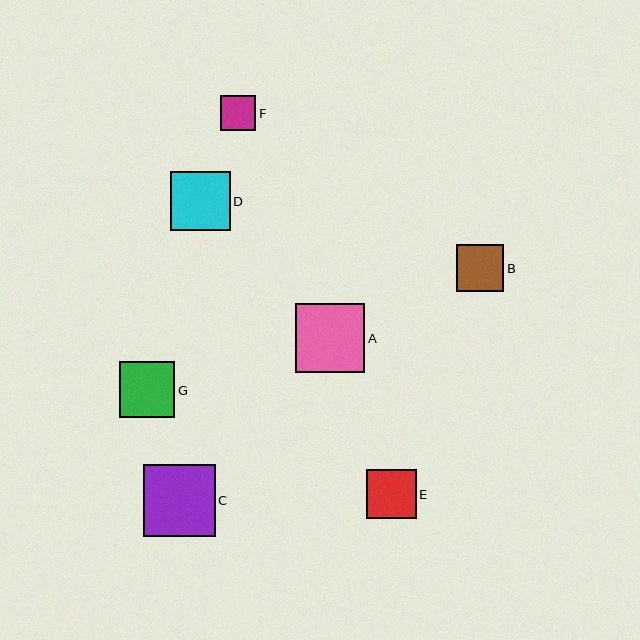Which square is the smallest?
Square F is the smallest with a size of approximately 35 pixels.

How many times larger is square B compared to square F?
Square B is approximately 1.3 times the size of square F.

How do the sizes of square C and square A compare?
Square C and square A are approximately the same size.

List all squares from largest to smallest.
From largest to smallest: C, A, D, G, E, B, F.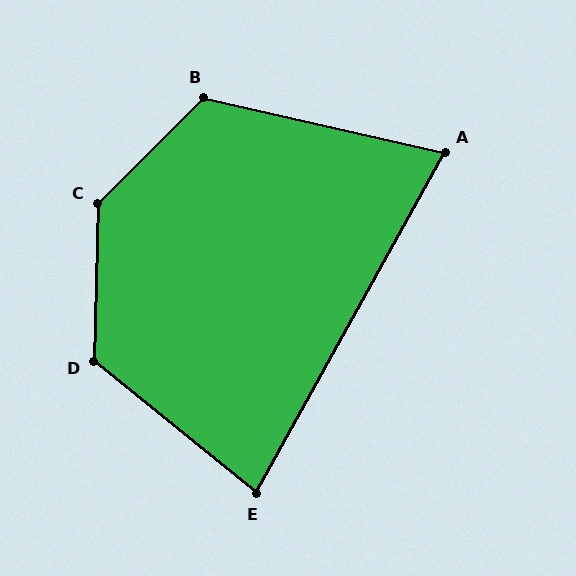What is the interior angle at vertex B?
Approximately 122 degrees (obtuse).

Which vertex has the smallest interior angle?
A, at approximately 74 degrees.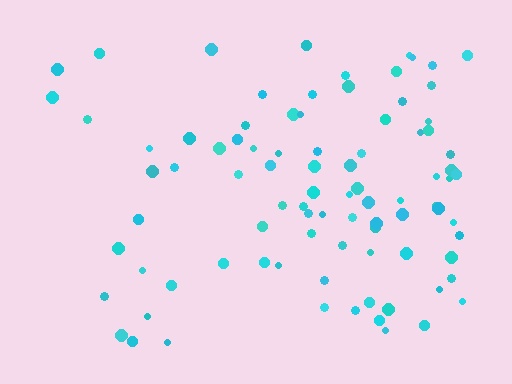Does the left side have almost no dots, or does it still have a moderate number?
Still a moderate number, just noticeably fewer than the right.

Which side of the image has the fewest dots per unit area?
The left.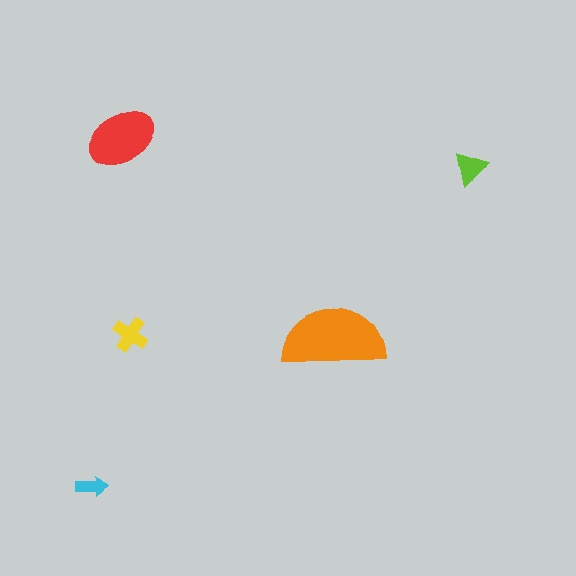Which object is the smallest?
The cyan arrow.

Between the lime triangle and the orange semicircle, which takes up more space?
The orange semicircle.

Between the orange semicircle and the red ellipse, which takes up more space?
The orange semicircle.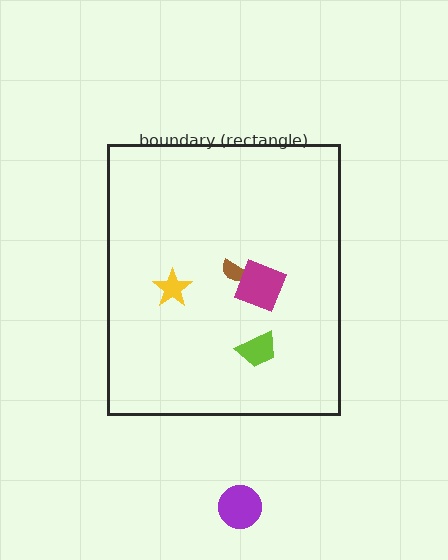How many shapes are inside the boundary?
4 inside, 1 outside.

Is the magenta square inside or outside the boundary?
Inside.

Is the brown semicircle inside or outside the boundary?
Inside.